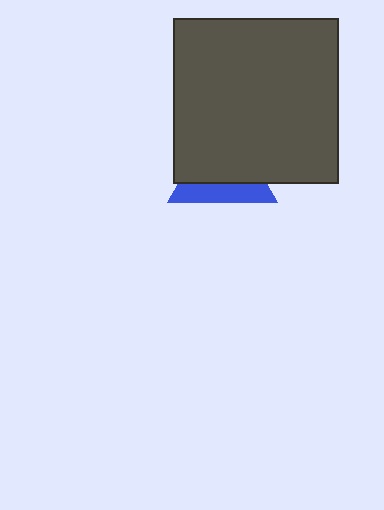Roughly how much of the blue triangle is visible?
A small part of it is visible (roughly 37%).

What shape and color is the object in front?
The object in front is a dark gray square.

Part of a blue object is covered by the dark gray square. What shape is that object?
It is a triangle.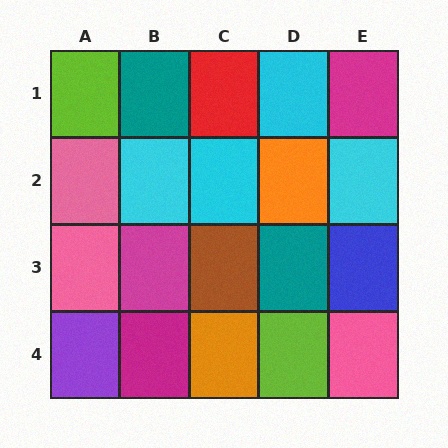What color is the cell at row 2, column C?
Cyan.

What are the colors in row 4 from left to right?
Purple, magenta, orange, lime, pink.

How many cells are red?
1 cell is red.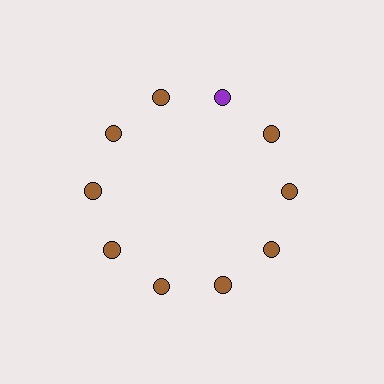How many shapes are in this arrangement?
There are 10 shapes arranged in a ring pattern.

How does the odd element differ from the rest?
It has a different color: purple instead of brown.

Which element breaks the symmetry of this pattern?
The purple circle at roughly the 1 o'clock position breaks the symmetry. All other shapes are brown circles.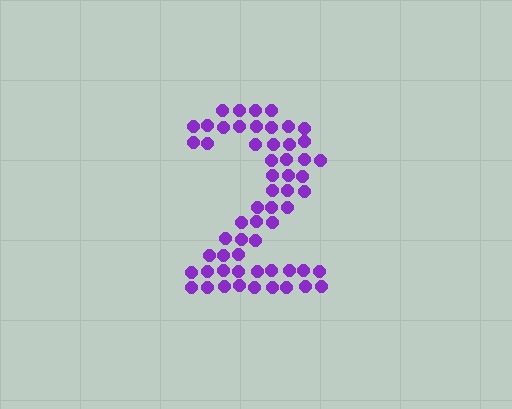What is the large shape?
The large shape is the digit 2.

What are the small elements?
The small elements are circles.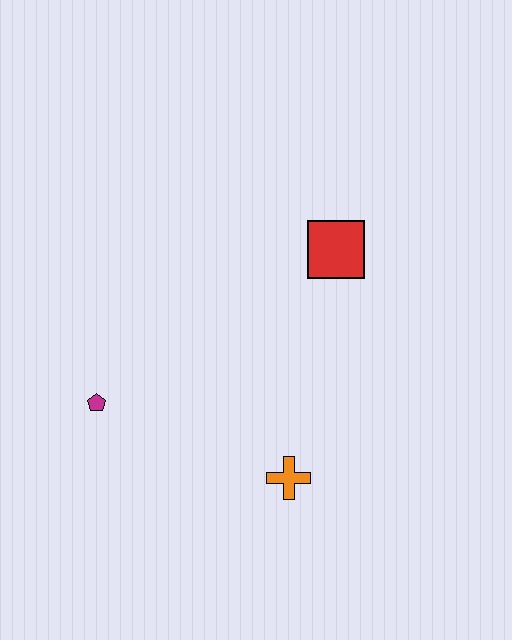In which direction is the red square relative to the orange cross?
The red square is above the orange cross.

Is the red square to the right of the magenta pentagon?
Yes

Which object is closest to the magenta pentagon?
The orange cross is closest to the magenta pentagon.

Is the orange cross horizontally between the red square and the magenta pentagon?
Yes